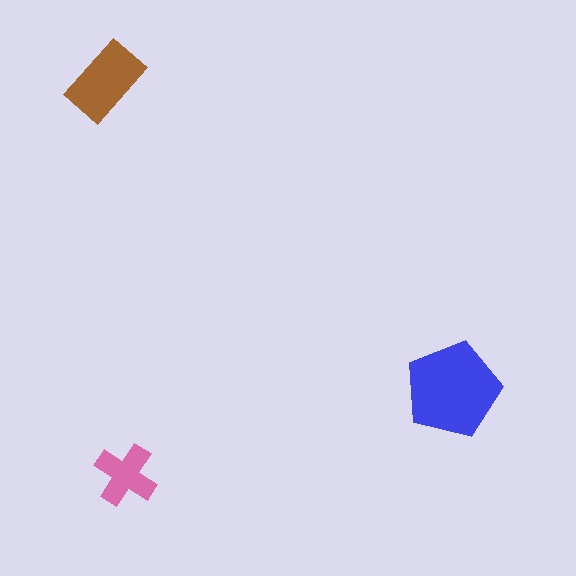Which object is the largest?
The blue pentagon.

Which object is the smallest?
The pink cross.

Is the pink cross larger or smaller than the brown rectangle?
Smaller.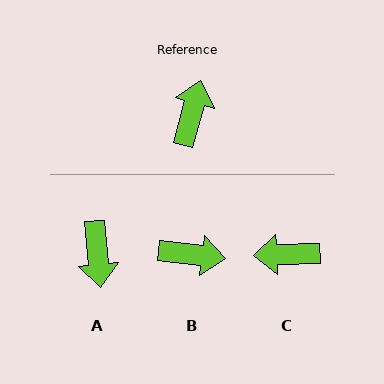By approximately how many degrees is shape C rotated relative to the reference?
Approximately 108 degrees counter-clockwise.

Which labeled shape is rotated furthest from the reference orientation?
A, about 160 degrees away.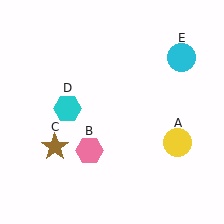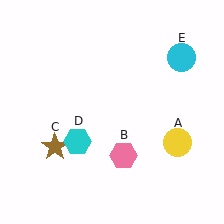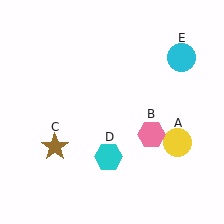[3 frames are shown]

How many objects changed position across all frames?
2 objects changed position: pink hexagon (object B), cyan hexagon (object D).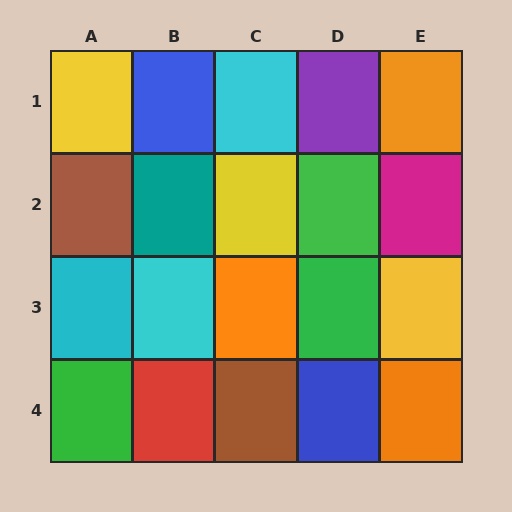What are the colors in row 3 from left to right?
Cyan, cyan, orange, green, yellow.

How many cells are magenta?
1 cell is magenta.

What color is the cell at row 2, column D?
Green.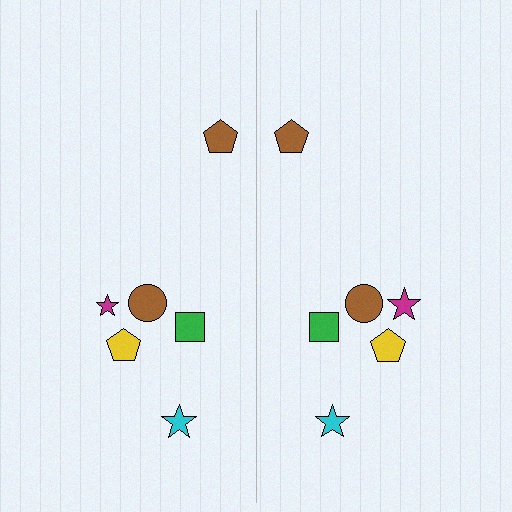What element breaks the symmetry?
The magenta star on the right side has a different size than its mirror counterpart.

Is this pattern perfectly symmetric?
No, the pattern is not perfectly symmetric. The magenta star on the right side has a different size than its mirror counterpart.